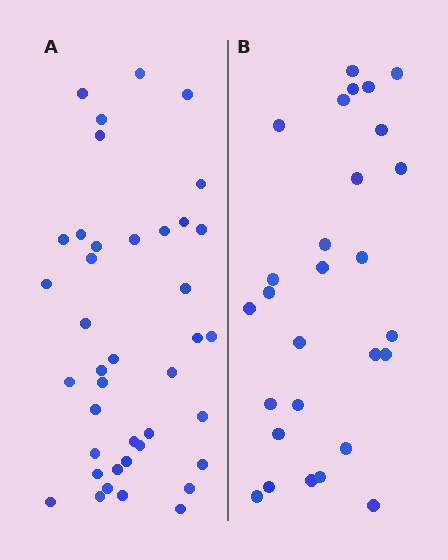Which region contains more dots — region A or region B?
Region A (the left region) has more dots.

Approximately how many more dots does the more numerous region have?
Region A has roughly 12 or so more dots than region B.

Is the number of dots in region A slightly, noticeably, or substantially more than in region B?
Region A has noticeably more, but not dramatically so. The ratio is roughly 1.4 to 1.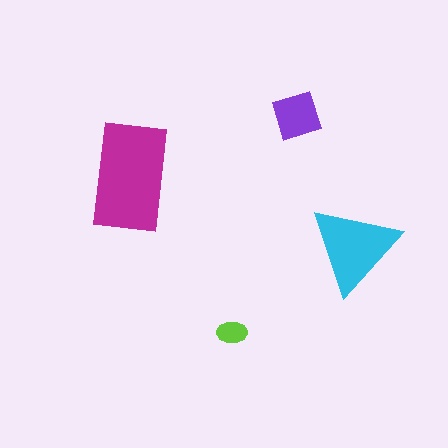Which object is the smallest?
The lime ellipse.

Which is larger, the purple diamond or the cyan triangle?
The cyan triangle.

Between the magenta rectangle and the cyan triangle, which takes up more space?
The magenta rectangle.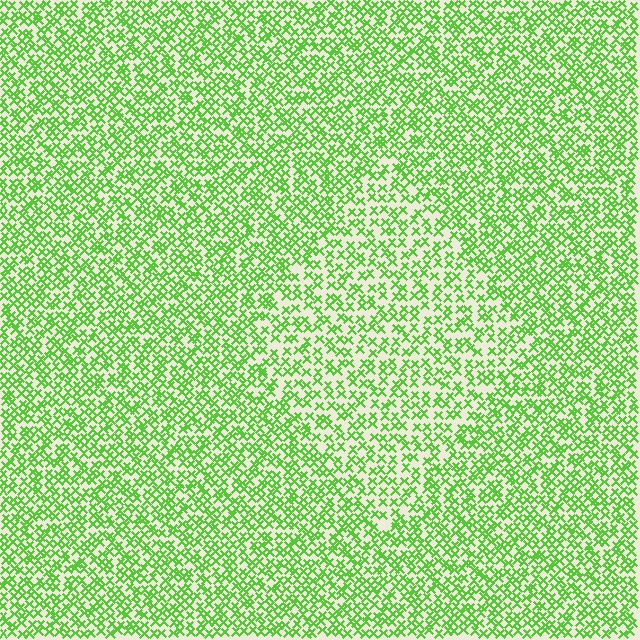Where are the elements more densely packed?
The elements are more densely packed outside the diamond boundary.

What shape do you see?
I see a diamond.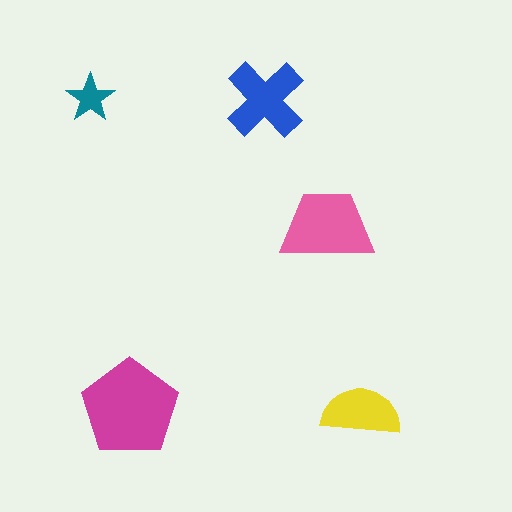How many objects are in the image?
There are 5 objects in the image.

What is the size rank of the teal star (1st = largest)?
5th.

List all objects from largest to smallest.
The magenta pentagon, the pink trapezoid, the blue cross, the yellow semicircle, the teal star.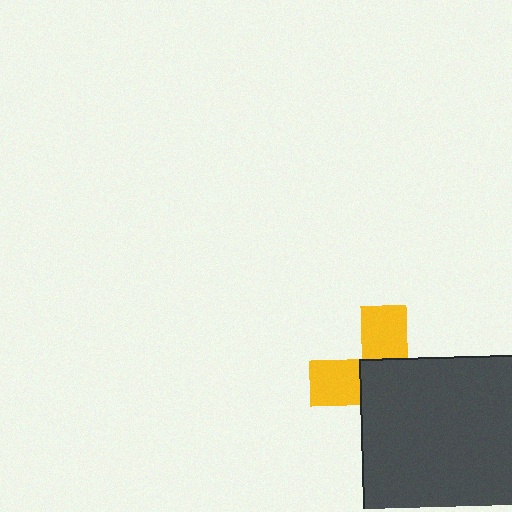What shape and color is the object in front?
The object in front is a dark gray rectangle.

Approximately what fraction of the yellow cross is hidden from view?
Roughly 60% of the yellow cross is hidden behind the dark gray rectangle.